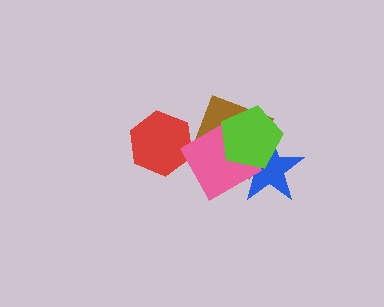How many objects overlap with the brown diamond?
4 objects overlap with the brown diamond.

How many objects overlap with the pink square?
3 objects overlap with the pink square.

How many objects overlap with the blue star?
3 objects overlap with the blue star.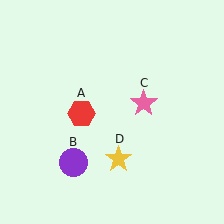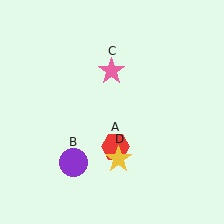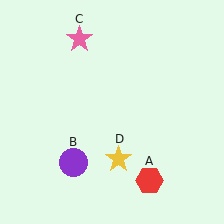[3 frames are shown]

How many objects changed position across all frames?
2 objects changed position: red hexagon (object A), pink star (object C).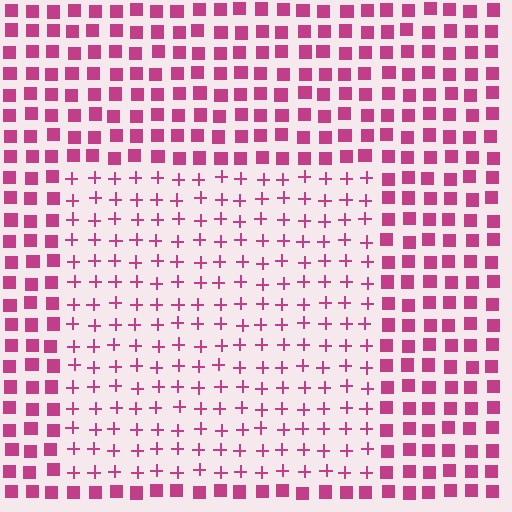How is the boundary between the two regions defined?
The boundary is defined by a change in element shape: plus signs inside vs. squares outside. All elements share the same color and spacing.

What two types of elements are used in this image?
The image uses plus signs inside the rectangle region and squares outside it.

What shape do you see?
I see a rectangle.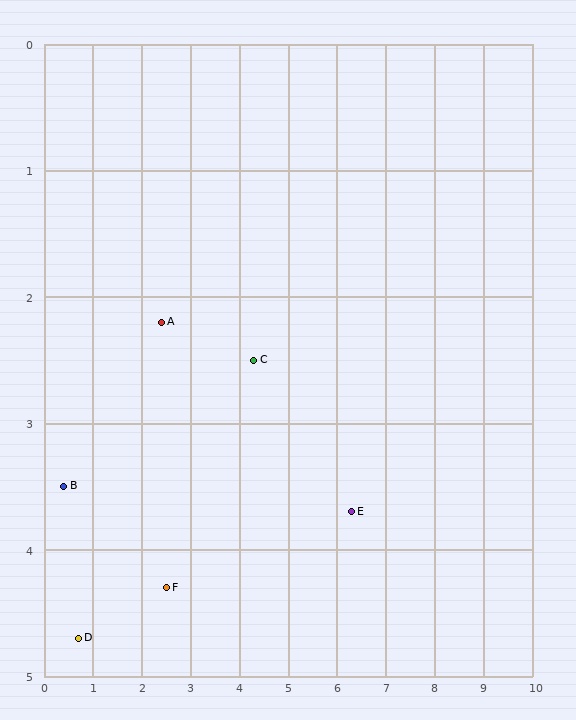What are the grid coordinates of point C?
Point C is at approximately (4.3, 2.5).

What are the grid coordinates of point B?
Point B is at approximately (0.4, 3.5).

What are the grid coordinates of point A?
Point A is at approximately (2.4, 2.2).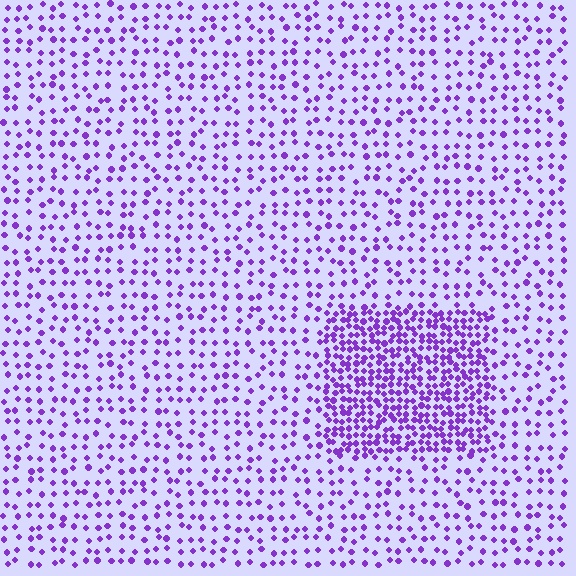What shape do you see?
I see a rectangle.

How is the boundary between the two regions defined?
The boundary is defined by a change in element density (approximately 2.6x ratio). All elements are the same color, size, and shape.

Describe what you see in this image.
The image contains small purple elements arranged at two different densities. A rectangle-shaped region is visible where the elements are more densely packed than the surrounding area.